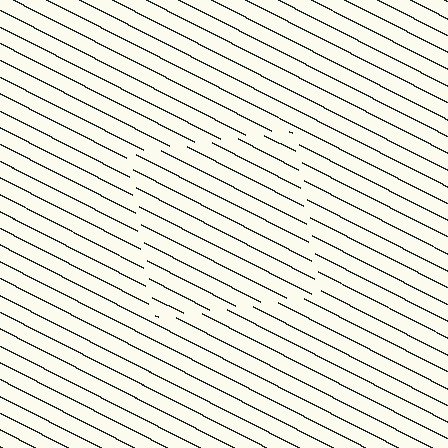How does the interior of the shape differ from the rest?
The interior of the shape contains the same grating, shifted by half a period — the contour is defined by the phase discontinuity where line-ends from the inner and outer gratings abut.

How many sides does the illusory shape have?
4 sides — the line-ends trace a square.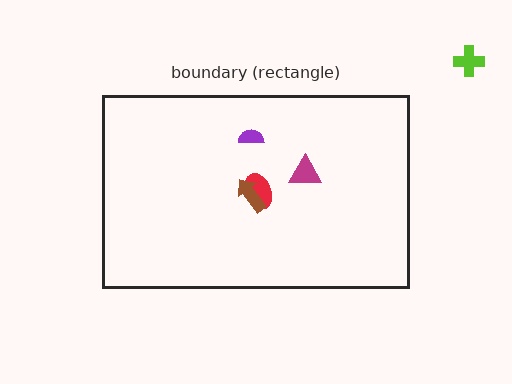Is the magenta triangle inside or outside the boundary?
Inside.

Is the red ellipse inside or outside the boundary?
Inside.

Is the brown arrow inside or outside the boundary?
Inside.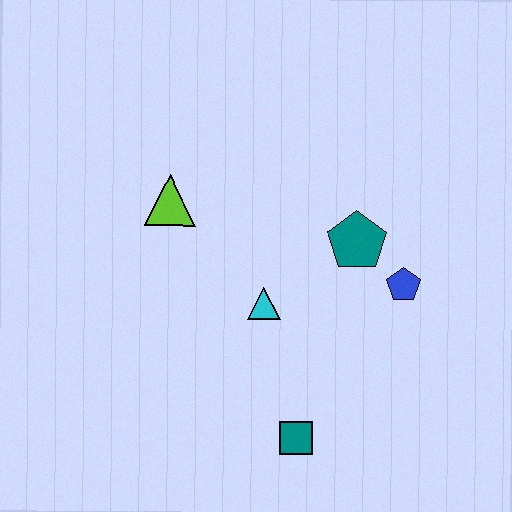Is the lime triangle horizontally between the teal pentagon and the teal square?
No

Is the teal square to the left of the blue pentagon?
Yes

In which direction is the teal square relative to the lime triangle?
The teal square is below the lime triangle.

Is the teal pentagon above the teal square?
Yes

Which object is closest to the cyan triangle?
The teal pentagon is closest to the cyan triangle.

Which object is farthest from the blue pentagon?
The lime triangle is farthest from the blue pentagon.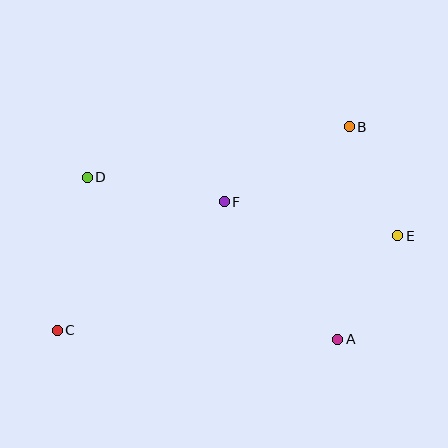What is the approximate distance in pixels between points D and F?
The distance between D and F is approximately 139 pixels.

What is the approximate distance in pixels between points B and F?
The distance between B and F is approximately 146 pixels.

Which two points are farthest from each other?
Points B and C are farthest from each other.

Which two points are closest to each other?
Points B and E are closest to each other.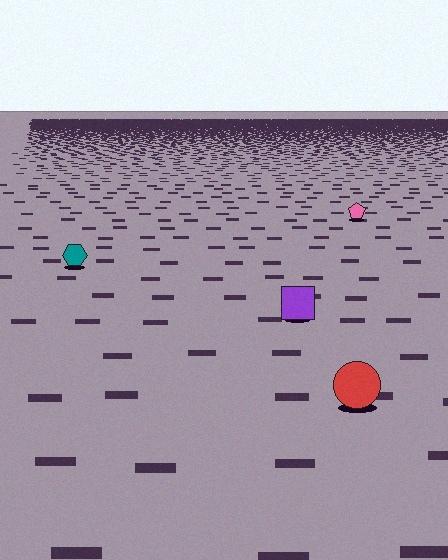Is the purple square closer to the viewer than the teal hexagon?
Yes. The purple square is closer — you can tell from the texture gradient: the ground texture is coarser near it.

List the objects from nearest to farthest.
From nearest to farthest: the red circle, the purple square, the teal hexagon, the pink pentagon.